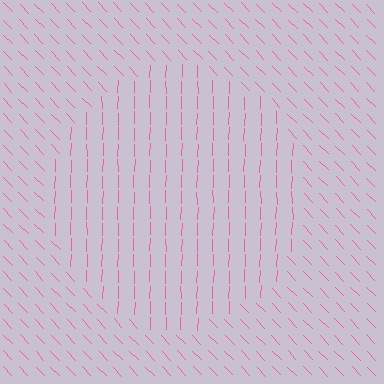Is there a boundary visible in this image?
Yes, there is a texture boundary formed by a change in line orientation.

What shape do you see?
I see a circle.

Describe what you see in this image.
The image is filled with small pink line segments. A circle region in the image has lines oriented differently from the surrounding lines, creating a visible texture boundary.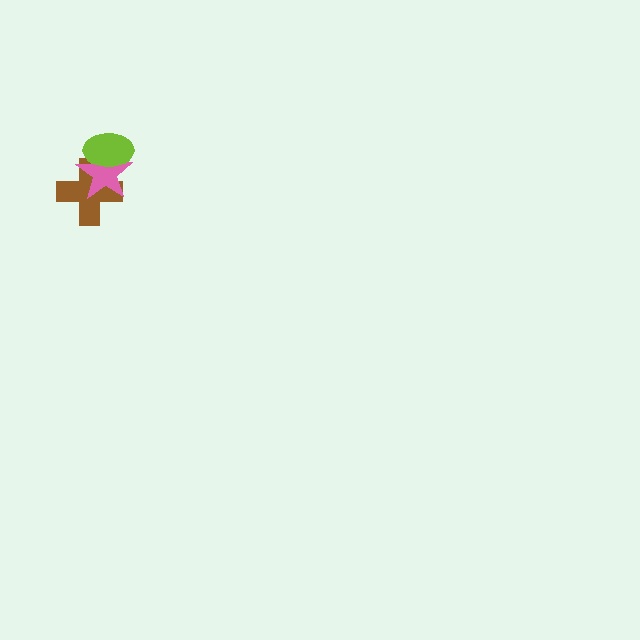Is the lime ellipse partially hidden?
No, no other shape covers it.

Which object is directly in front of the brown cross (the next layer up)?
The pink star is directly in front of the brown cross.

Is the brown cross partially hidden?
Yes, it is partially covered by another shape.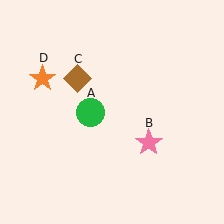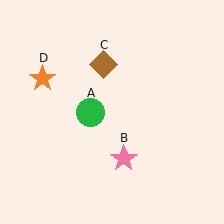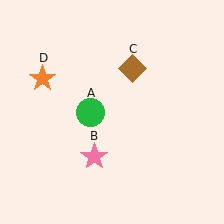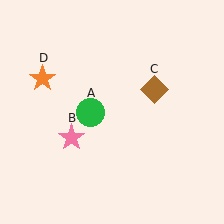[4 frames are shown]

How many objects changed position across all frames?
2 objects changed position: pink star (object B), brown diamond (object C).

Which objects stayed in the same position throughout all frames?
Green circle (object A) and orange star (object D) remained stationary.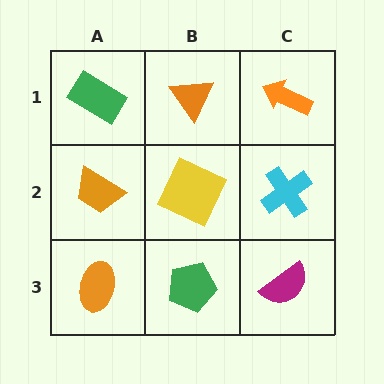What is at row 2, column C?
A cyan cross.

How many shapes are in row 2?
3 shapes.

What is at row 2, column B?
A yellow square.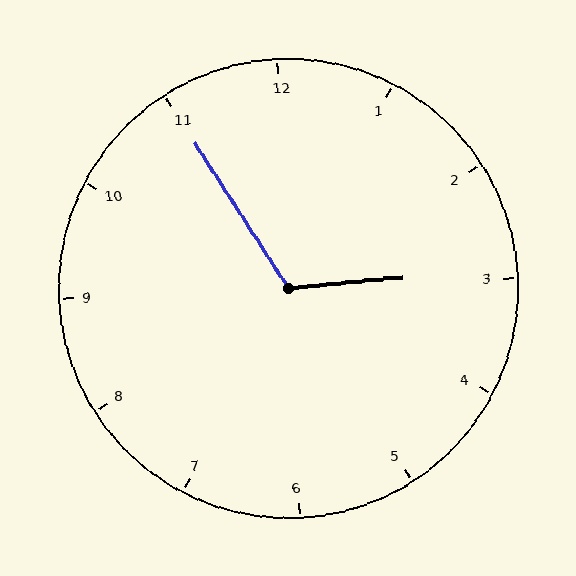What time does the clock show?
2:55.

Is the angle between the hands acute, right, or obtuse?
It is obtuse.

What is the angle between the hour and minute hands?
Approximately 118 degrees.